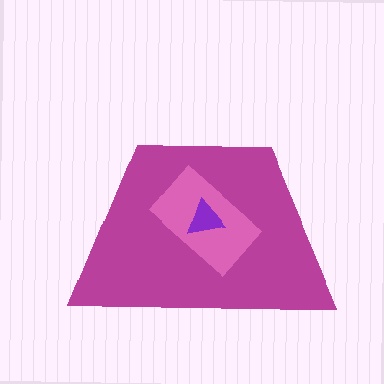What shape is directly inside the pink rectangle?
The purple triangle.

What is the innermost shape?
The purple triangle.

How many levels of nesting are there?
3.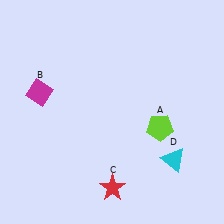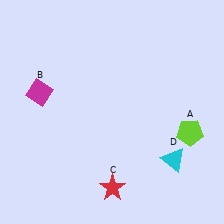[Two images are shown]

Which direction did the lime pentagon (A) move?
The lime pentagon (A) moved right.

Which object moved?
The lime pentagon (A) moved right.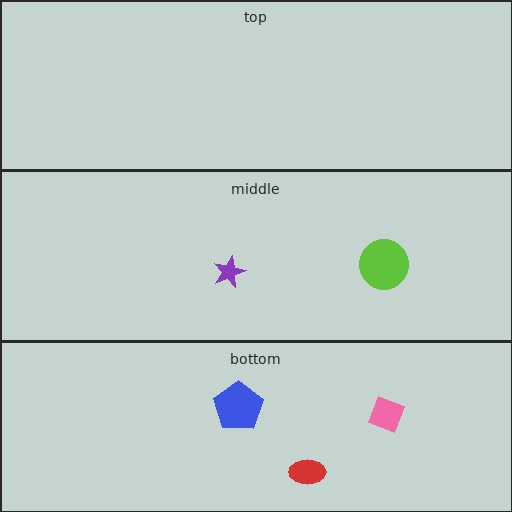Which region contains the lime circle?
The middle region.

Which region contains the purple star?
The middle region.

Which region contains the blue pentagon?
The bottom region.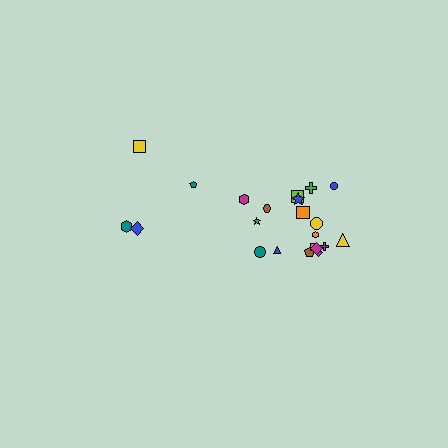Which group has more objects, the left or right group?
The right group.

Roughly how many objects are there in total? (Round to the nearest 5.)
Roughly 20 objects in total.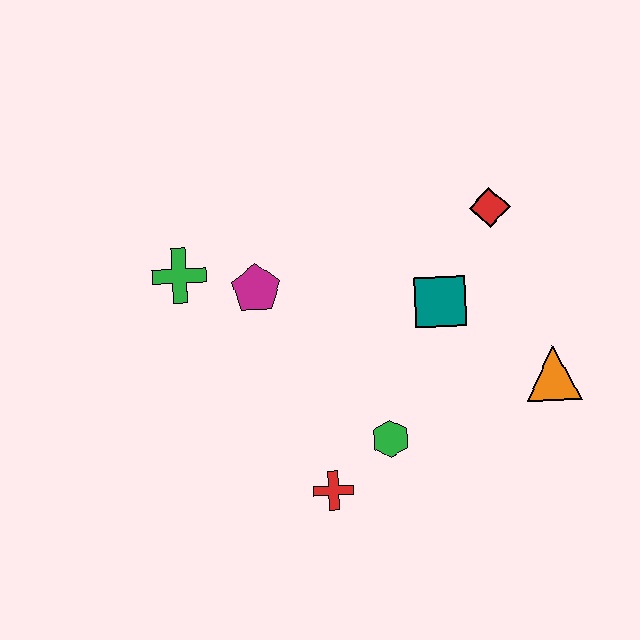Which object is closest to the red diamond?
The teal square is closest to the red diamond.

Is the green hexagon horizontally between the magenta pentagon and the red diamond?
Yes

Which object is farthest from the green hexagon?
The green cross is farthest from the green hexagon.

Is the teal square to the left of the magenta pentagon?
No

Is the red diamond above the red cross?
Yes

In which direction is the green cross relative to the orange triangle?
The green cross is to the left of the orange triangle.